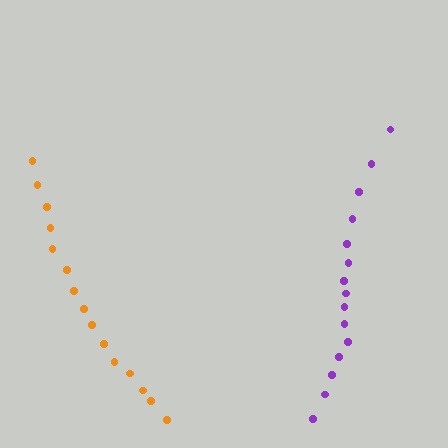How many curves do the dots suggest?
There are 2 distinct paths.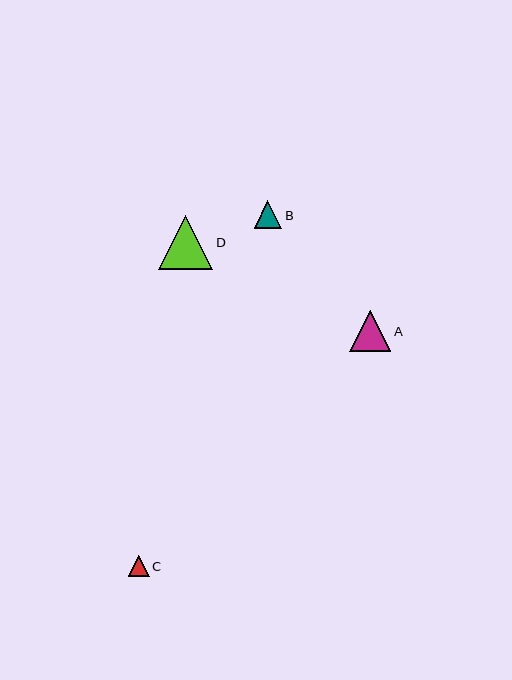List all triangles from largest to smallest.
From largest to smallest: D, A, B, C.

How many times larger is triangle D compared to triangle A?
Triangle D is approximately 1.3 times the size of triangle A.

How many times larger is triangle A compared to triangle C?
Triangle A is approximately 1.9 times the size of triangle C.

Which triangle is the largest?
Triangle D is the largest with a size of approximately 54 pixels.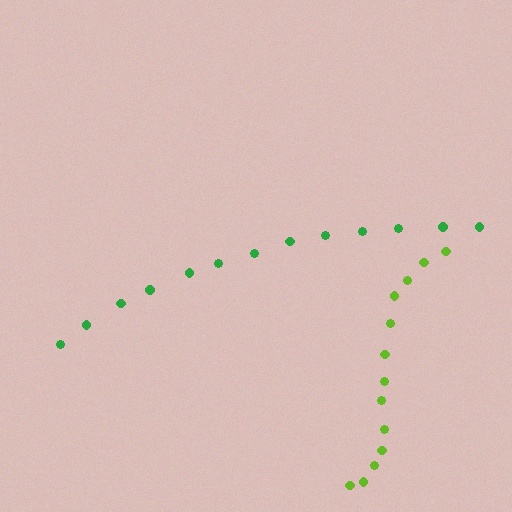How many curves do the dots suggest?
There are 2 distinct paths.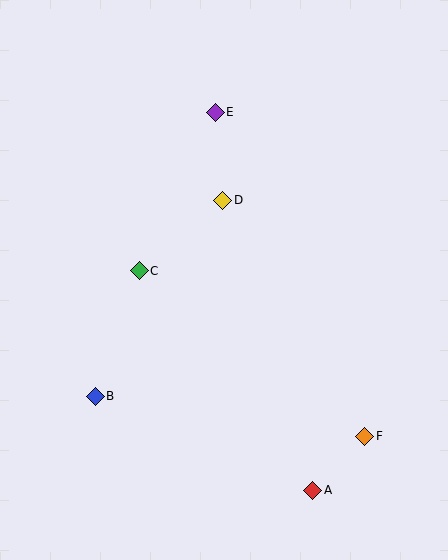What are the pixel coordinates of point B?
Point B is at (95, 396).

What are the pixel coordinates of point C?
Point C is at (139, 271).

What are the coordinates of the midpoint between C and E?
The midpoint between C and E is at (177, 192).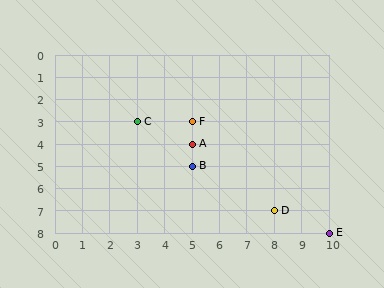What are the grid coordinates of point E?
Point E is at grid coordinates (10, 8).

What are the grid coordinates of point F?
Point F is at grid coordinates (5, 3).